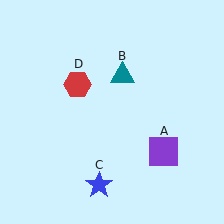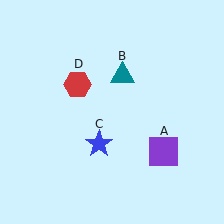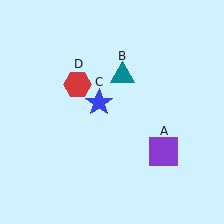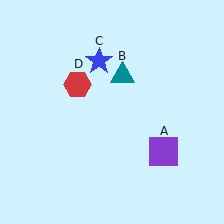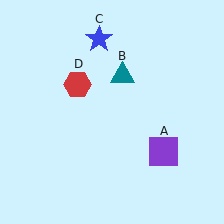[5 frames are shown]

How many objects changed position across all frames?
1 object changed position: blue star (object C).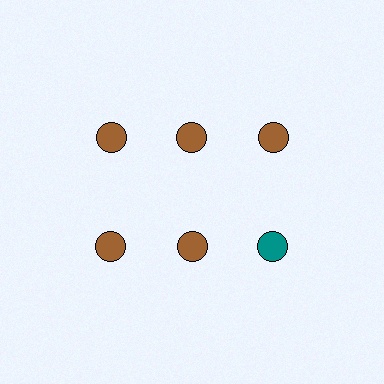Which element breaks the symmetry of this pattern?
The teal circle in the second row, center column breaks the symmetry. All other shapes are brown circles.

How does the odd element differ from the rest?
It has a different color: teal instead of brown.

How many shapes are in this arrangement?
There are 6 shapes arranged in a grid pattern.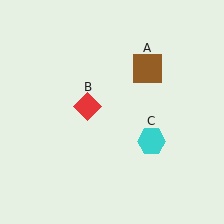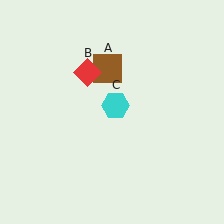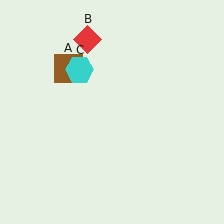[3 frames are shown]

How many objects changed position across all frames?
3 objects changed position: brown square (object A), red diamond (object B), cyan hexagon (object C).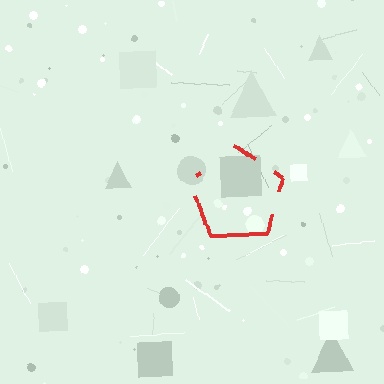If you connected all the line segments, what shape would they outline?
They would outline a pentagon.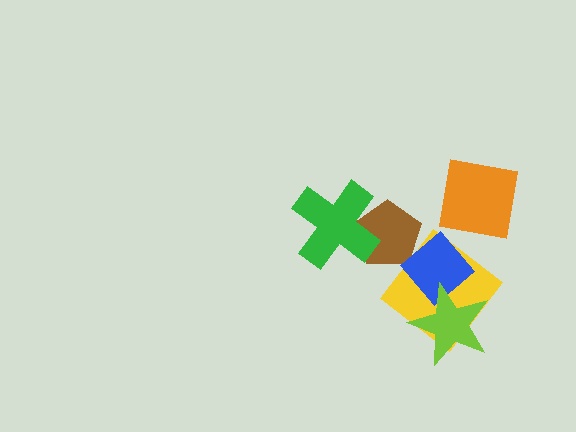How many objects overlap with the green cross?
1 object overlaps with the green cross.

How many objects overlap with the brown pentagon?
2 objects overlap with the brown pentagon.